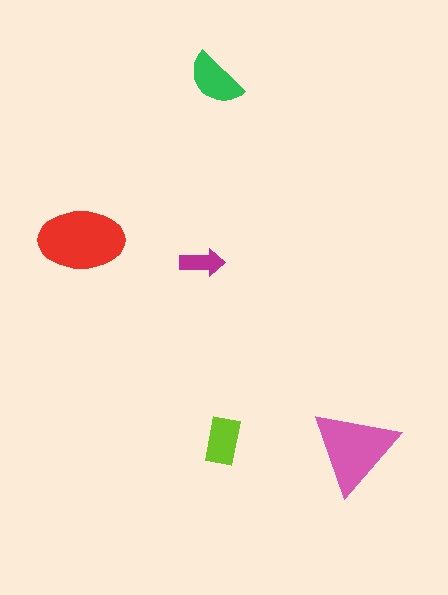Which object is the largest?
The red ellipse.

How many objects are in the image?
There are 5 objects in the image.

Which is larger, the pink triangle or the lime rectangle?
The pink triangle.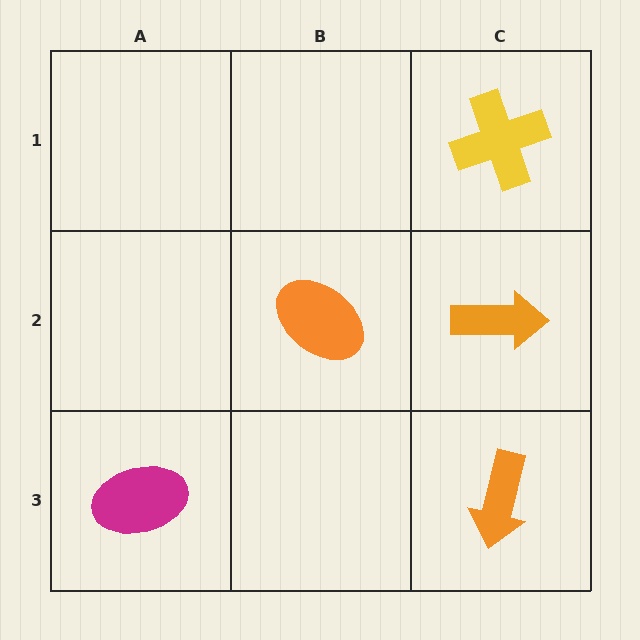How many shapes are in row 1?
1 shape.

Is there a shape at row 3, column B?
No, that cell is empty.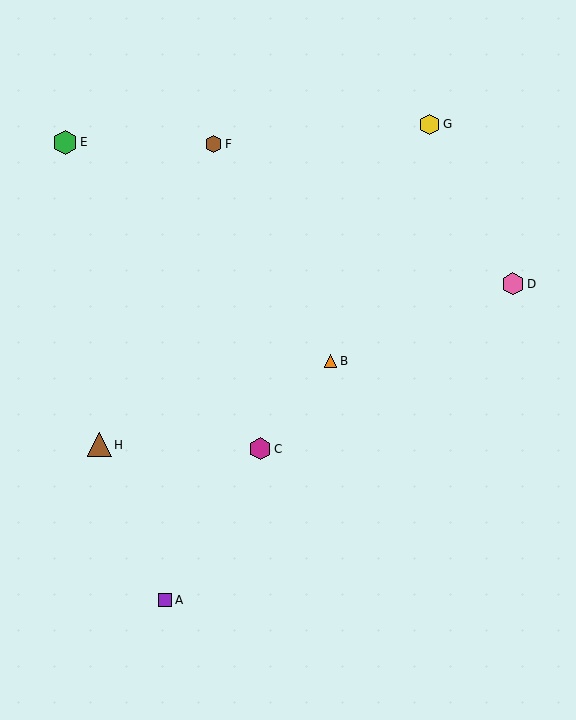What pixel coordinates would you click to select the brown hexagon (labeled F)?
Click at (214, 144) to select the brown hexagon F.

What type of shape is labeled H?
Shape H is a brown triangle.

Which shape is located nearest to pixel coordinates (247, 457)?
The magenta hexagon (labeled C) at (260, 449) is nearest to that location.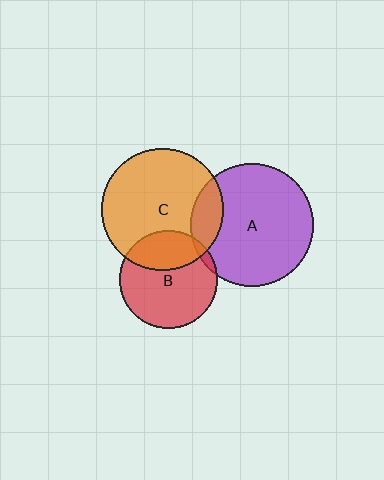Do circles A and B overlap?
Yes.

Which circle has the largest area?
Circle A (purple).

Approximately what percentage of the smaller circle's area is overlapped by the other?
Approximately 5%.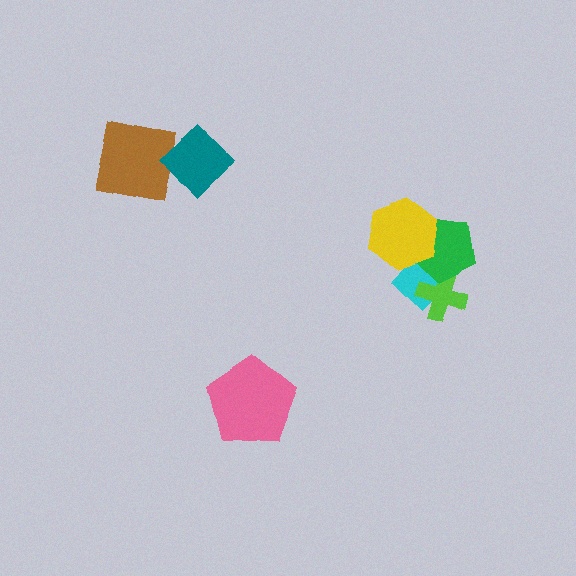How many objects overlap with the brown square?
1 object overlaps with the brown square.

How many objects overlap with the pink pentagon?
0 objects overlap with the pink pentagon.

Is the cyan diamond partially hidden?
Yes, it is partially covered by another shape.